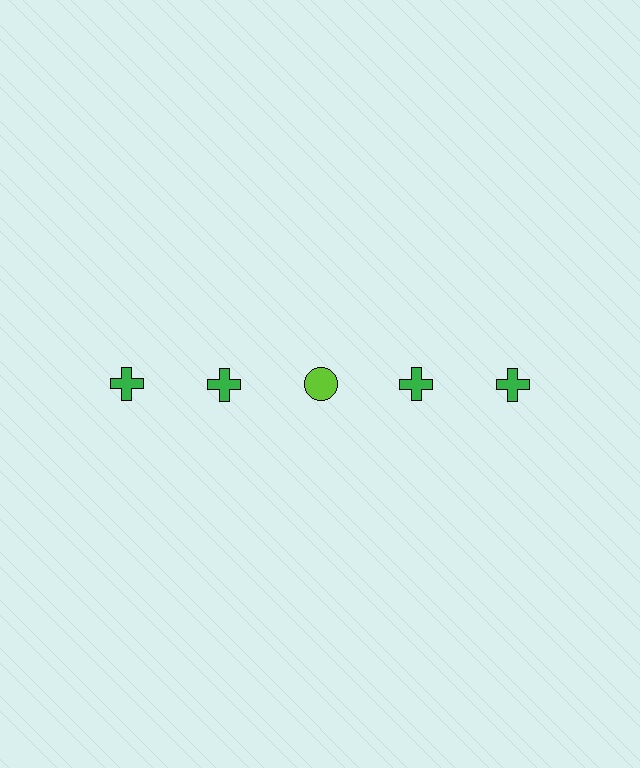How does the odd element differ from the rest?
It differs in both color (lime instead of green) and shape (circle instead of cross).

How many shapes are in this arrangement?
There are 5 shapes arranged in a grid pattern.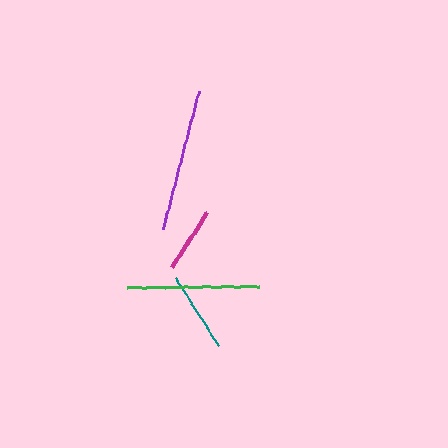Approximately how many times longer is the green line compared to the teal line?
The green line is approximately 1.6 times the length of the teal line.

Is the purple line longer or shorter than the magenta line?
The purple line is longer than the magenta line.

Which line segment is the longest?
The purple line is the longest at approximately 143 pixels.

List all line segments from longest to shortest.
From longest to shortest: purple, green, teal, magenta.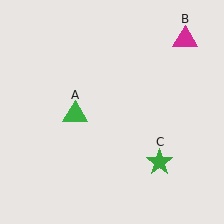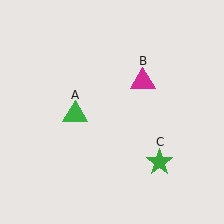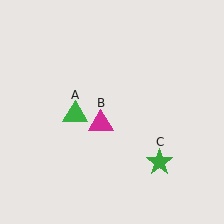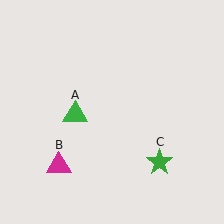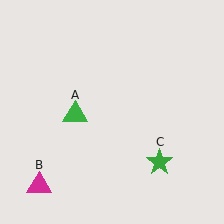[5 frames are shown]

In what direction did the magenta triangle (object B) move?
The magenta triangle (object B) moved down and to the left.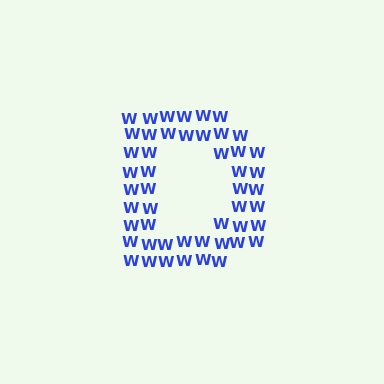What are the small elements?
The small elements are letter W's.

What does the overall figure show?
The overall figure shows the letter D.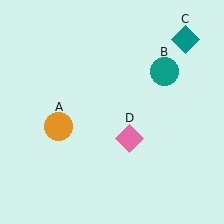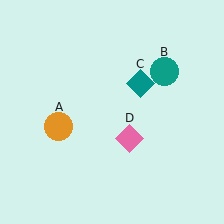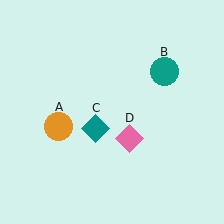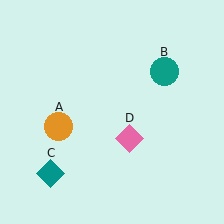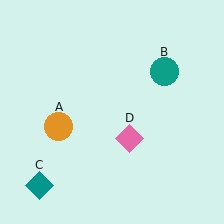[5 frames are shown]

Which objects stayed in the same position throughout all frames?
Orange circle (object A) and teal circle (object B) and pink diamond (object D) remained stationary.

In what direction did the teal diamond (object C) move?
The teal diamond (object C) moved down and to the left.